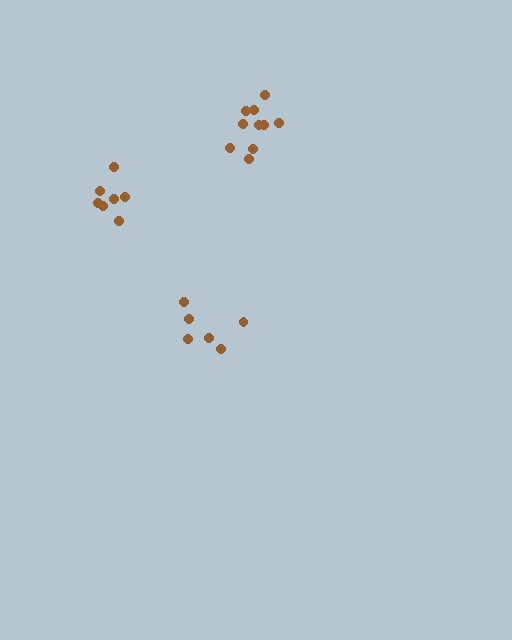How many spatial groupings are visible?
There are 3 spatial groupings.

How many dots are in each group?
Group 1: 6 dots, Group 2: 10 dots, Group 3: 7 dots (23 total).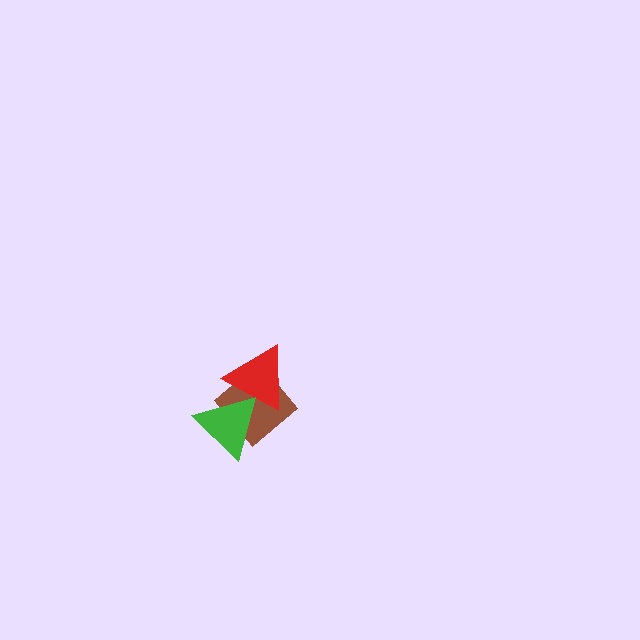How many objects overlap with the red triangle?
2 objects overlap with the red triangle.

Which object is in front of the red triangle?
The green triangle is in front of the red triangle.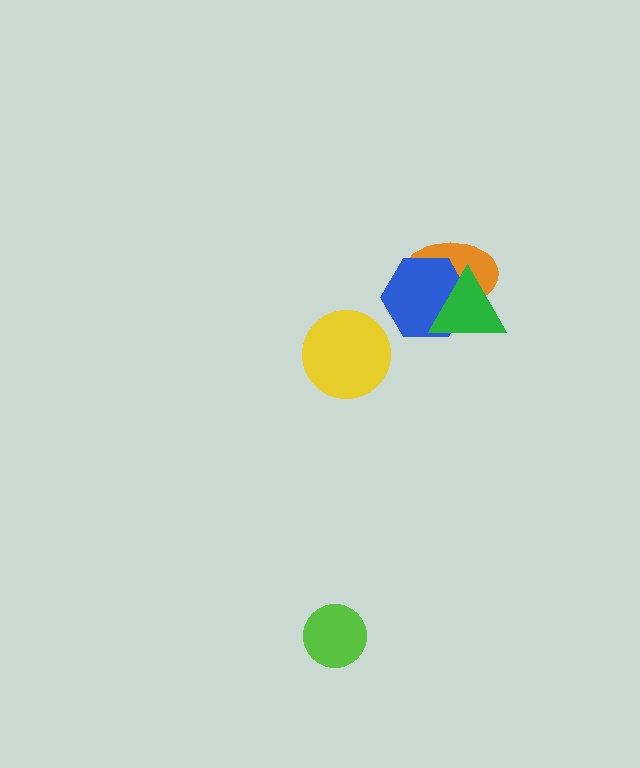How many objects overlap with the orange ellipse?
2 objects overlap with the orange ellipse.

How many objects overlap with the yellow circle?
0 objects overlap with the yellow circle.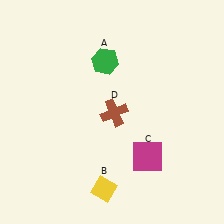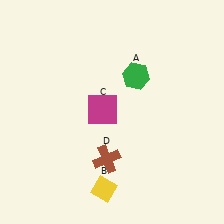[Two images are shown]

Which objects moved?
The objects that moved are: the green hexagon (A), the magenta square (C), the brown cross (D).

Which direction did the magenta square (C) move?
The magenta square (C) moved up.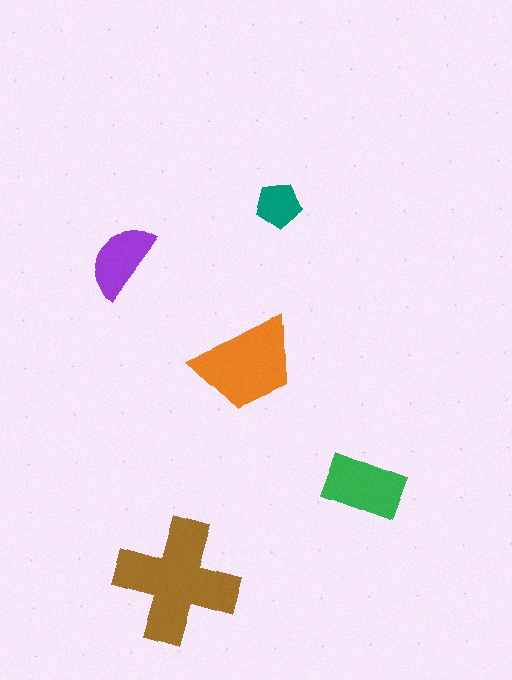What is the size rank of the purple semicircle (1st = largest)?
4th.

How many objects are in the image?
There are 5 objects in the image.